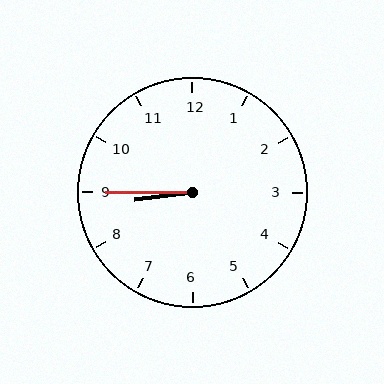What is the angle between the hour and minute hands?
Approximately 8 degrees.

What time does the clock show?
8:45.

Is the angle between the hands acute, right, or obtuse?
It is acute.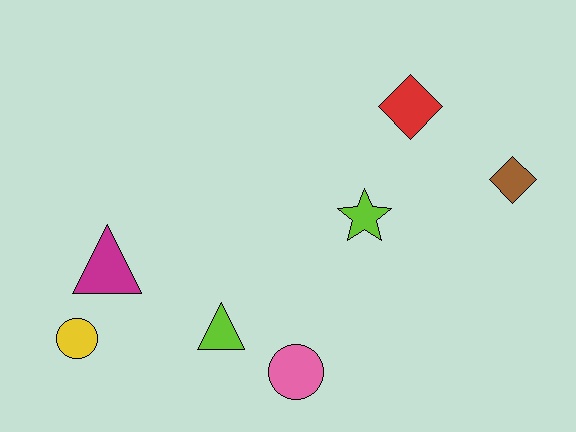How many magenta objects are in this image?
There is 1 magenta object.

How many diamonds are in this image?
There are 2 diamonds.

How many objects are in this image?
There are 7 objects.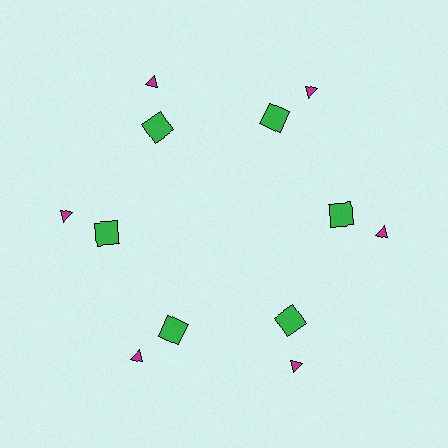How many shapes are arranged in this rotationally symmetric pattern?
There are 12 shapes, arranged in 6 groups of 2.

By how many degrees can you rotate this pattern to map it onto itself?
The pattern maps onto itself every 60 degrees of rotation.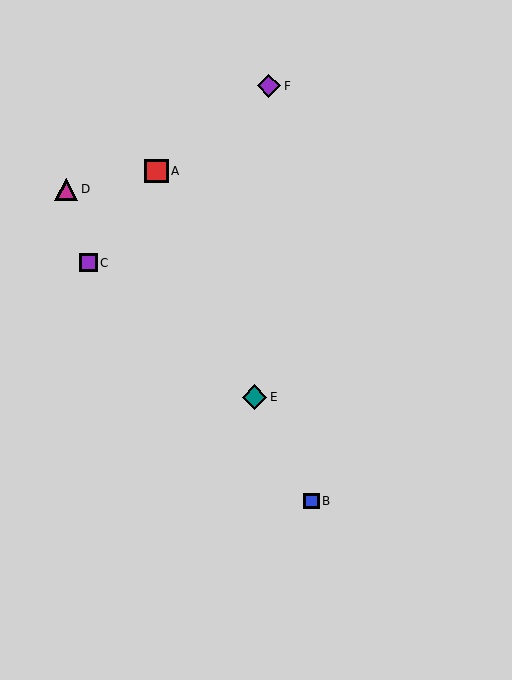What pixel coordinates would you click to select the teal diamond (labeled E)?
Click at (255, 397) to select the teal diamond E.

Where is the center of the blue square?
The center of the blue square is at (311, 501).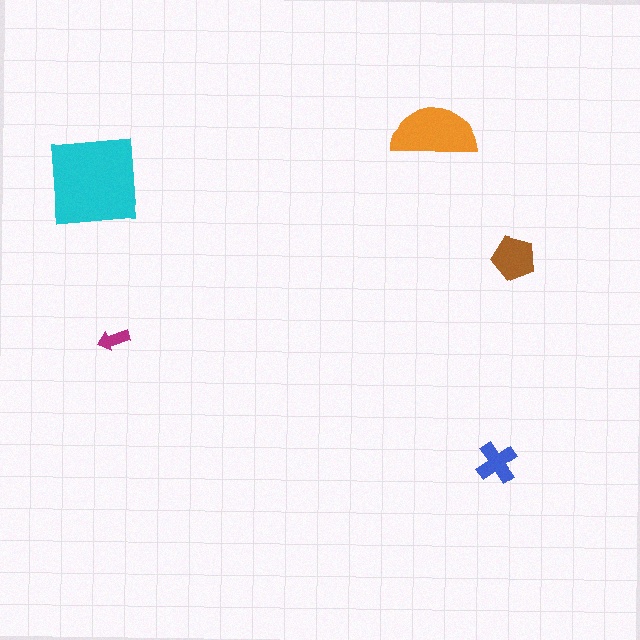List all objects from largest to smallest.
The cyan square, the orange semicircle, the brown pentagon, the blue cross, the magenta arrow.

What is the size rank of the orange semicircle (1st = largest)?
2nd.